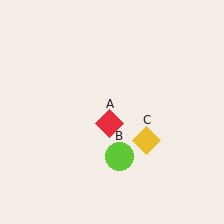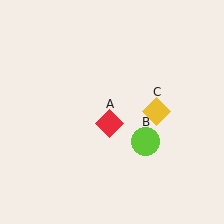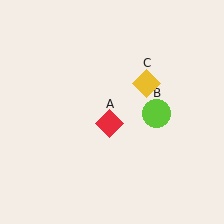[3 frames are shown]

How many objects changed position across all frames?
2 objects changed position: lime circle (object B), yellow diamond (object C).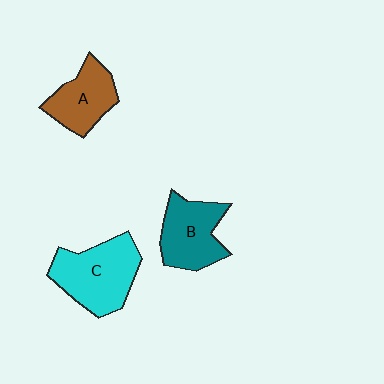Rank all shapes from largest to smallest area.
From largest to smallest: C (cyan), B (teal), A (brown).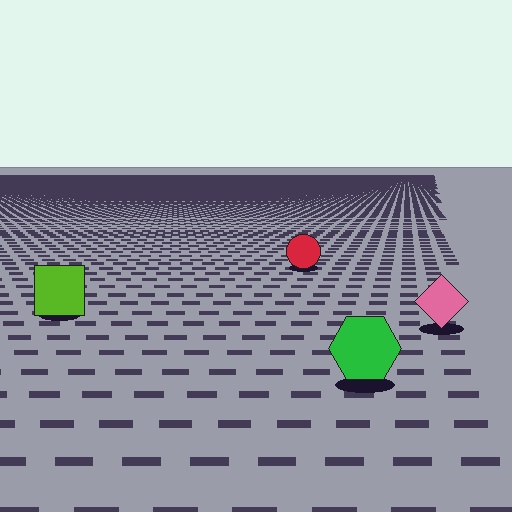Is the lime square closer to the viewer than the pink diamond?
No. The pink diamond is closer — you can tell from the texture gradient: the ground texture is coarser near it.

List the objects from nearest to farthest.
From nearest to farthest: the green hexagon, the pink diamond, the lime square, the red circle.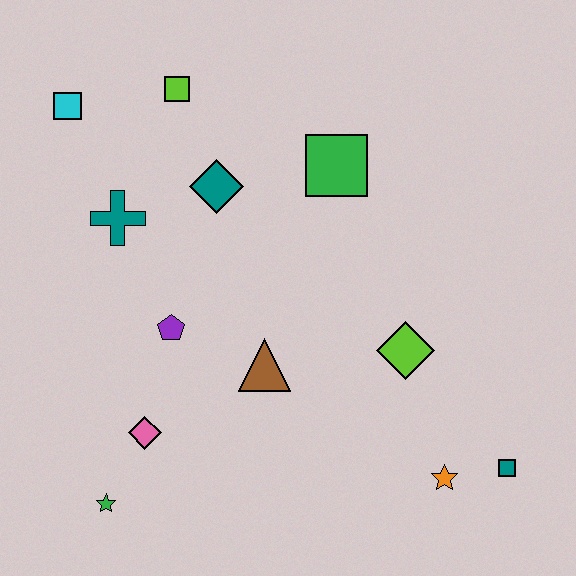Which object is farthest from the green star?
The lime square is farthest from the green star.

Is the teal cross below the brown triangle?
No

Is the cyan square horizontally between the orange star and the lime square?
No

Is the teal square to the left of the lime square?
No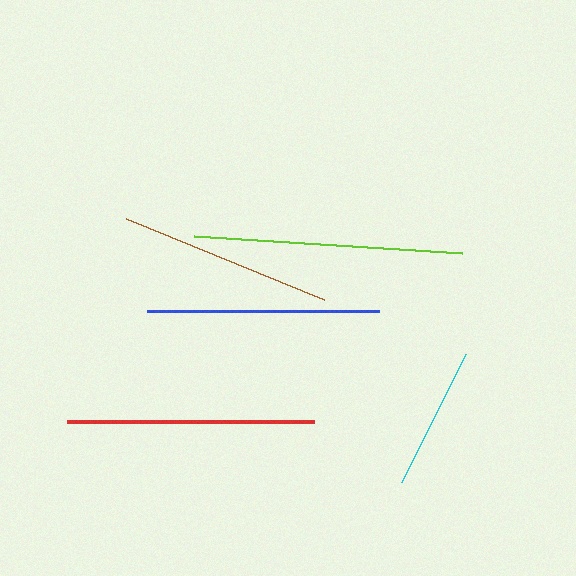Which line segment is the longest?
The lime line is the longest at approximately 269 pixels.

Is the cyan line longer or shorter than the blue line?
The blue line is longer than the cyan line.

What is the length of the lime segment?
The lime segment is approximately 269 pixels long.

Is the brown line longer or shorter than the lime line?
The lime line is longer than the brown line.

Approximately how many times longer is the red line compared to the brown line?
The red line is approximately 1.2 times the length of the brown line.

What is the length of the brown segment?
The brown segment is approximately 214 pixels long.